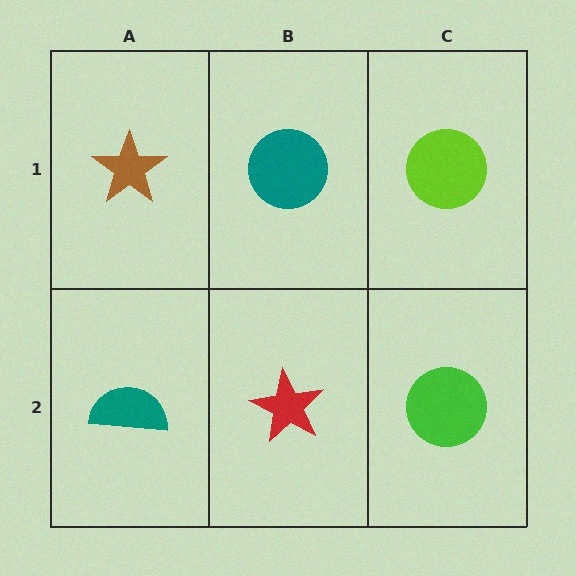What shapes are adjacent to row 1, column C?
A green circle (row 2, column C), a teal circle (row 1, column B).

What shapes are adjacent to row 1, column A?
A teal semicircle (row 2, column A), a teal circle (row 1, column B).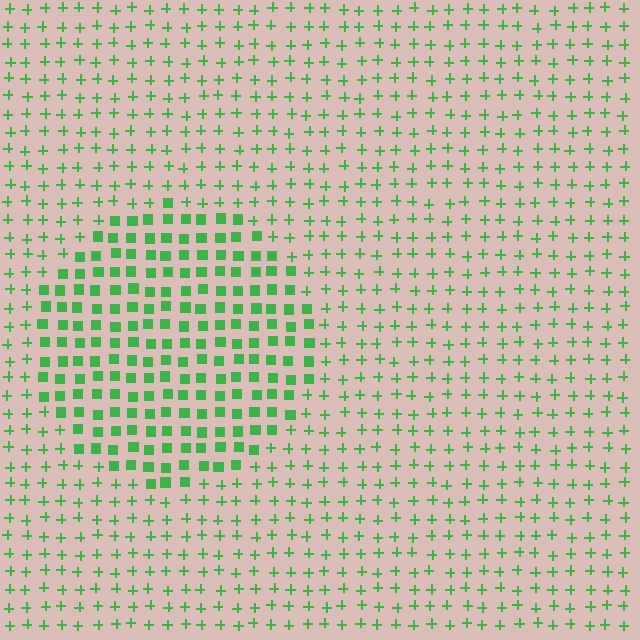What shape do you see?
I see a circle.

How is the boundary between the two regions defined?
The boundary is defined by a change in element shape: squares inside vs. plus signs outside. All elements share the same color and spacing.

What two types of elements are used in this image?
The image uses squares inside the circle region and plus signs outside it.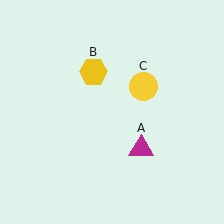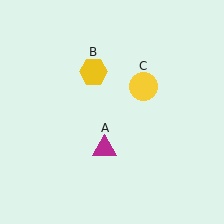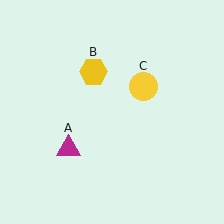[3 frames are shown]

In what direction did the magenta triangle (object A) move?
The magenta triangle (object A) moved left.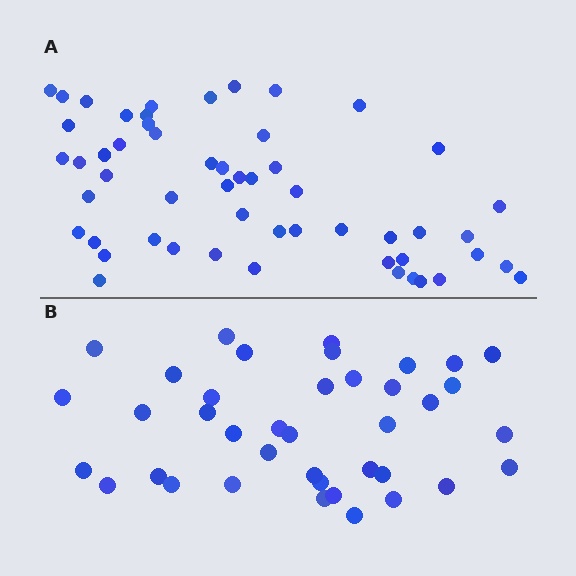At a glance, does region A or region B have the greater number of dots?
Region A (the top region) has more dots.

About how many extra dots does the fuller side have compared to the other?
Region A has approximately 15 more dots than region B.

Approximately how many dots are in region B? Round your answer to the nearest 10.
About 40 dots. (The exact count is 39, which rounds to 40.)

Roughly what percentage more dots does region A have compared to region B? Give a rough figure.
About 40% more.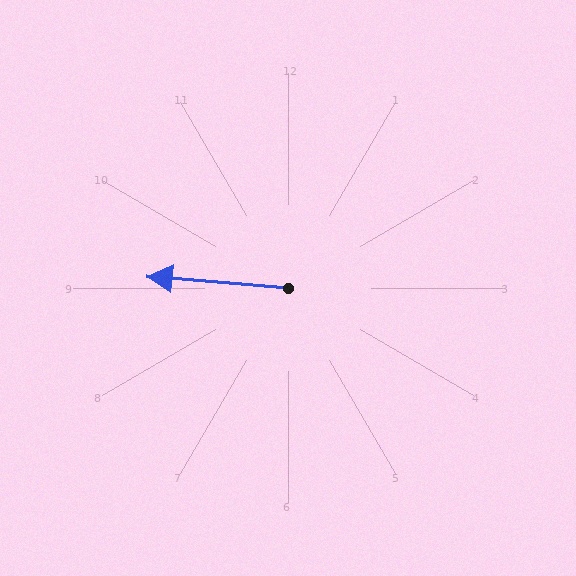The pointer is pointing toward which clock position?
Roughly 9 o'clock.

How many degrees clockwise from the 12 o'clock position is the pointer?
Approximately 275 degrees.